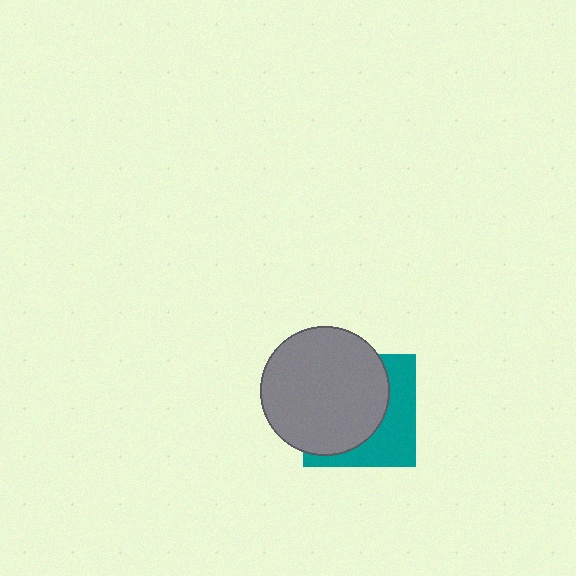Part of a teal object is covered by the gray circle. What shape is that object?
It is a square.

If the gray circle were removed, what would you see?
You would see the complete teal square.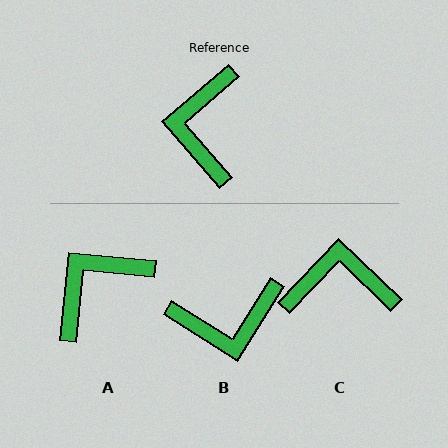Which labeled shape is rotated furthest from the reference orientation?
B, about 107 degrees away.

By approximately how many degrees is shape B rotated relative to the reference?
Approximately 107 degrees counter-clockwise.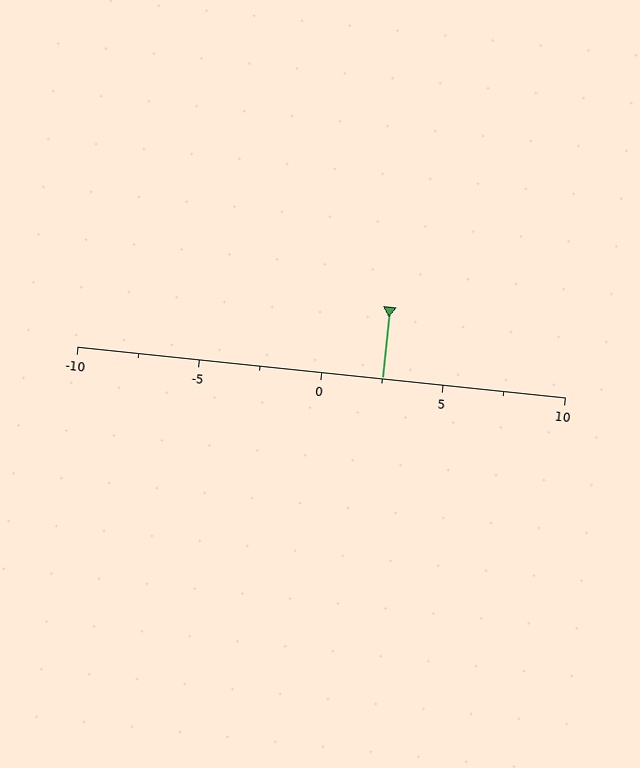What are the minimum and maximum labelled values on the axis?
The axis runs from -10 to 10.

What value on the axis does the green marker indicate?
The marker indicates approximately 2.5.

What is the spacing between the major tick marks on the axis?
The major ticks are spaced 5 apart.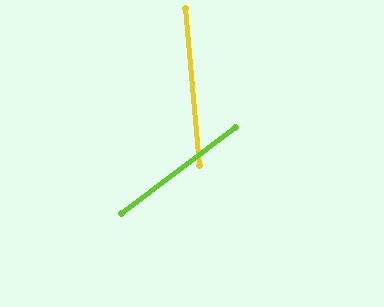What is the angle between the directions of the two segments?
Approximately 58 degrees.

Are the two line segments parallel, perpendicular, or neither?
Neither parallel nor perpendicular — they differ by about 58°.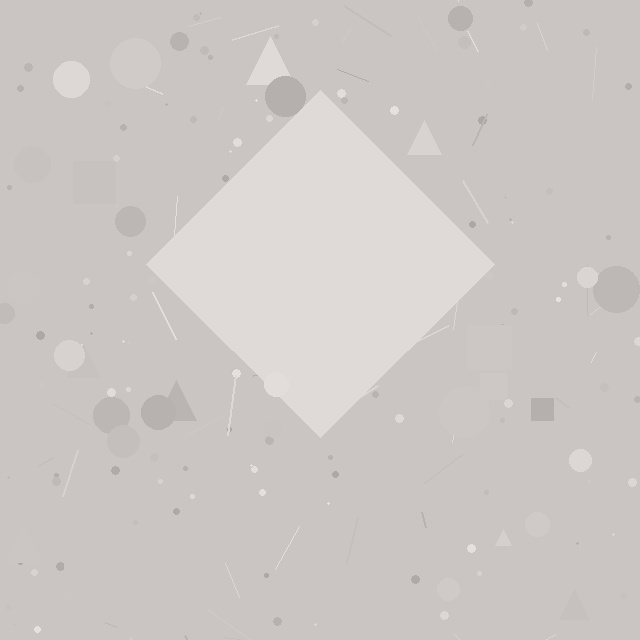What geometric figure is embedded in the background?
A diamond is embedded in the background.